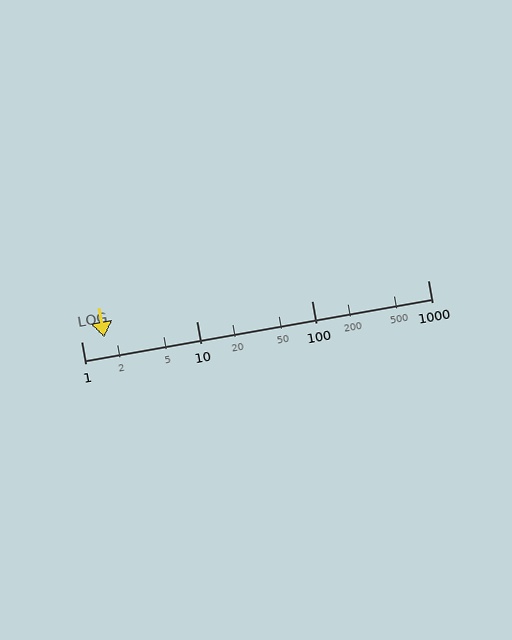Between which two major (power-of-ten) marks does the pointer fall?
The pointer is between 1 and 10.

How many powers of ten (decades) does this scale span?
The scale spans 3 decades, from 1 to 1000.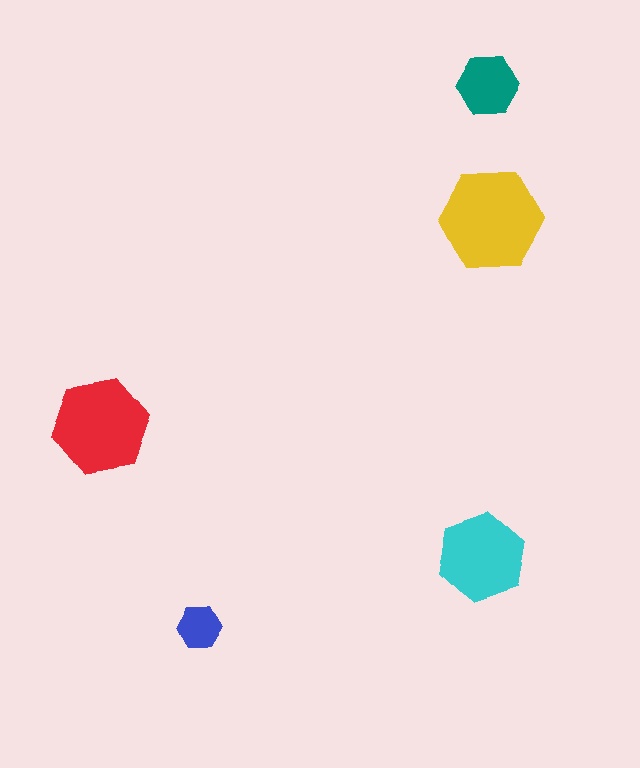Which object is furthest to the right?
The teal hexagon is rightmost.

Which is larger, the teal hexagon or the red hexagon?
The red one.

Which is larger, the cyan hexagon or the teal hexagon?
The cyan one.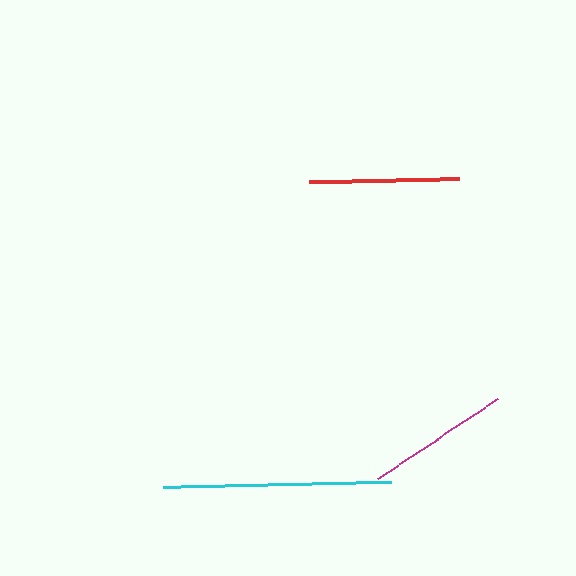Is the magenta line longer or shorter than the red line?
The red line is longer than the magenta line.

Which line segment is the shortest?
The magenta line is the shortest at approximately 143 pixels.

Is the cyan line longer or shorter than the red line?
The cyan line is longer than the red line.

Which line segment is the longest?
The cyan line is the longest at approximately 229 pixels.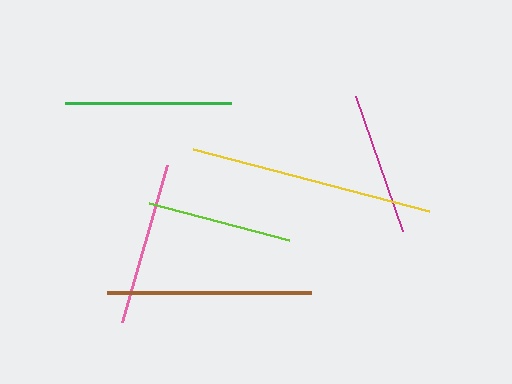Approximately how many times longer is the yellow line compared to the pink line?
The yellow line is approximately 1.5 times the length of the pink line.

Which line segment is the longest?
The yellow line is the longest at approximately 244 pixels.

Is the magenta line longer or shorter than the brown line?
The brown line is longer than the magenta line.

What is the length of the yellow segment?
The yellow segment is approximately 244 pixels long.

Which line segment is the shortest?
The magenta line is the shortest at approximately 144 pixels.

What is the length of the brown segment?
The brown segment is approximately 204 pixels long.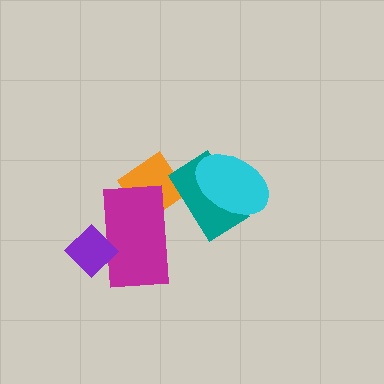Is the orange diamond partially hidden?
Yes, it is partially covered by another shape.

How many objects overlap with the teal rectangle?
2 objects overlap with the teal rectangle.